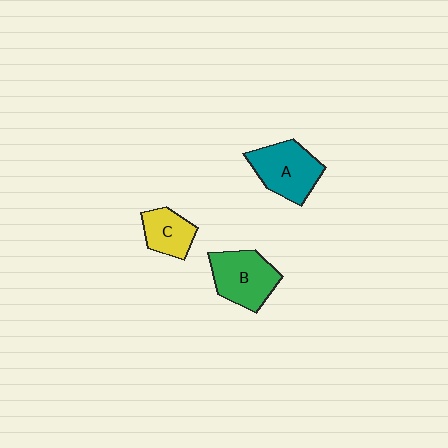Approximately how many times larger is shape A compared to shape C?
Approximately 1.6 times.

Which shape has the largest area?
Shape A (teal).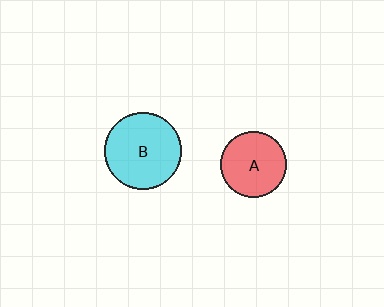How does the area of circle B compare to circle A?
Approximately 1.4 times.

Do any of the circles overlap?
No, none of the circles overlap.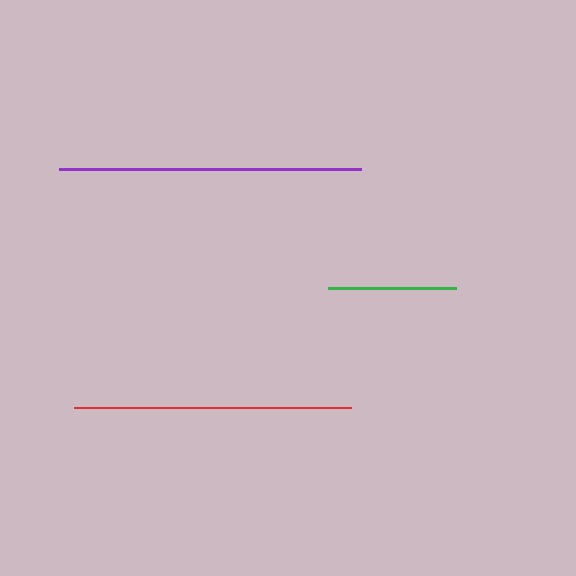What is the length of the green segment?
The green segment is approximately 127 pixels long.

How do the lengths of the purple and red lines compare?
The purple and red lines are approximately the same length.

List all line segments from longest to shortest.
From longest to shortest: purple, red, green.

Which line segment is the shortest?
The green line is the shortest at approximately 127 pixels.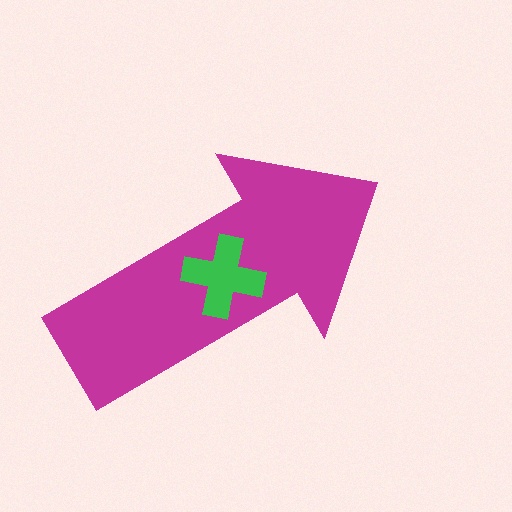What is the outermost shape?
The magenta arrow.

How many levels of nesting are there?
2.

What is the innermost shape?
The green cross.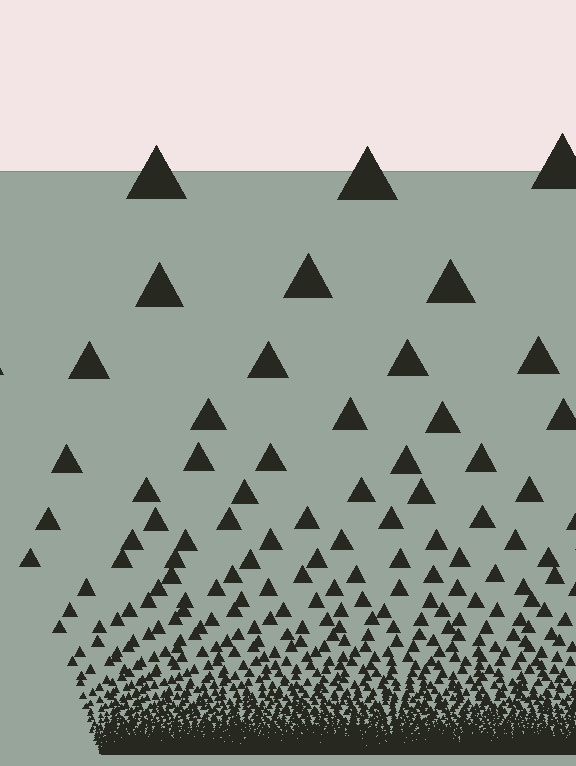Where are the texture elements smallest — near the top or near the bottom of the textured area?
Near the bottom.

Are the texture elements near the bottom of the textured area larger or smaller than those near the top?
Smaller. The gradient is inverted — elements near the bottom are smaller and denser.